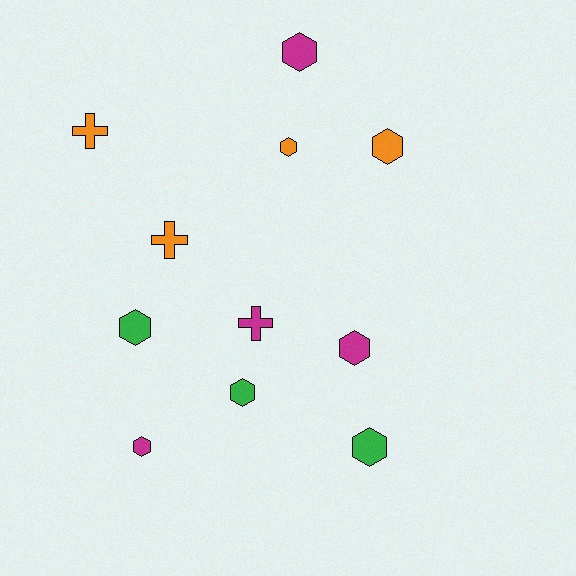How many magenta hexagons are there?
There are 3 magenta hexagons.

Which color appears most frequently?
Orange, with 4 objects.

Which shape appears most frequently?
Hexagon, with 8 objects.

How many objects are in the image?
There are 11 objects.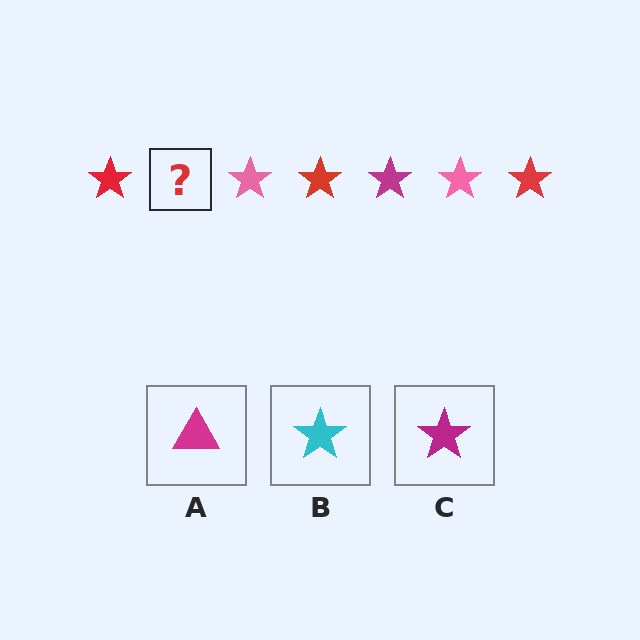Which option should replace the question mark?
Option C.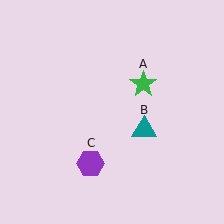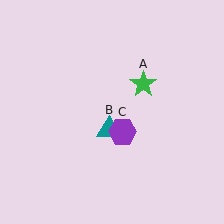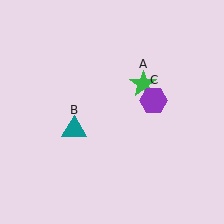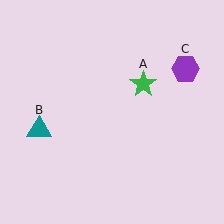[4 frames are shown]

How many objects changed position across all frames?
2 objects changed position: teal triangle (object B), purple hexagon (object C).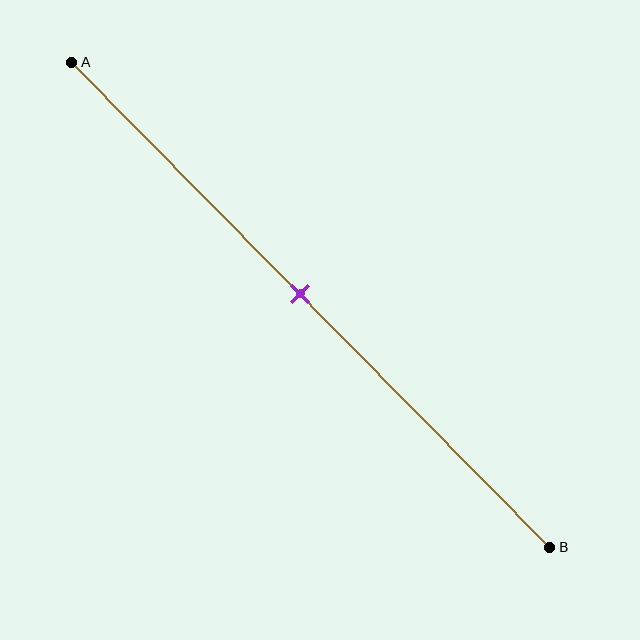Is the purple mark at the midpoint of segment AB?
Yes, the mark is approximately at the midpoint.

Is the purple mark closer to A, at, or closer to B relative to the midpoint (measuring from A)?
The purple mark is approximately at the midpoint of segment AB.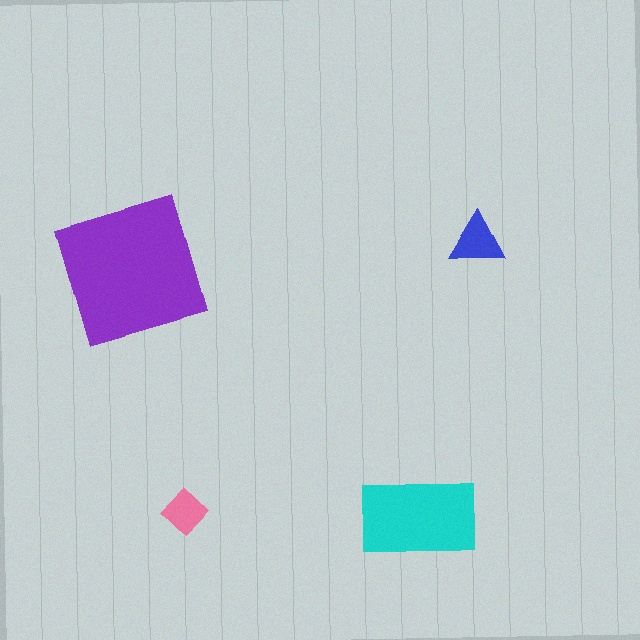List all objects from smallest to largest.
The pink diamond, the blue triangle, the cyan rectangle, the purple square.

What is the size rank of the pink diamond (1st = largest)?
4th.